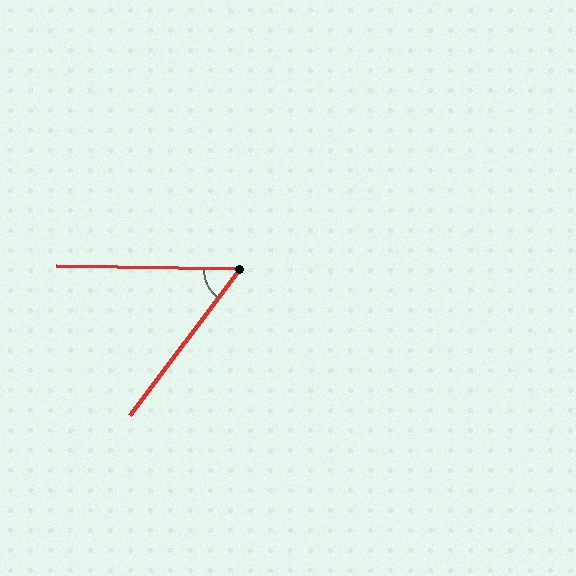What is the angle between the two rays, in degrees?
Approximately 54 degrees.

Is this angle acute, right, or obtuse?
It is acute.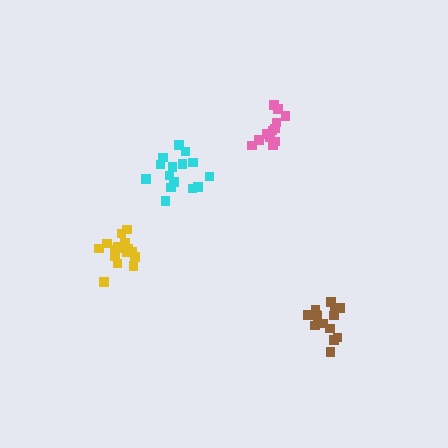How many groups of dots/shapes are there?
There are 4 groups.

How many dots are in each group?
Group 1: 15 dots, Group 2: 14 dots, Group 3: 13 dots, Group 4: 16 dots (58 total).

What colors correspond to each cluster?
The clusters are colored: cyan, brown, pink, yellow.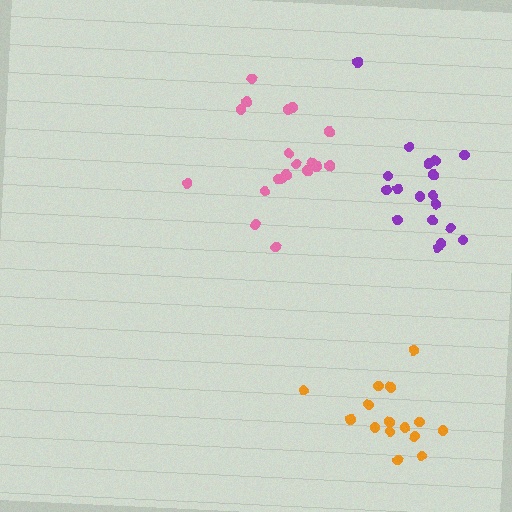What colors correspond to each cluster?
The clusters are colored: orange, purple, pink.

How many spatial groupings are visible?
There are 3 spatial groupings.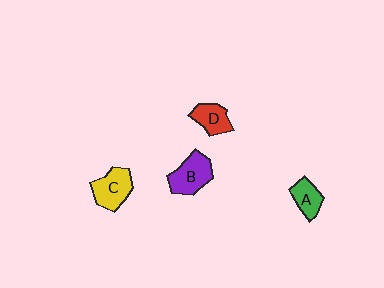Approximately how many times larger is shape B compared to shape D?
Approximately 1.4 times.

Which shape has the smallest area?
Shape A (green).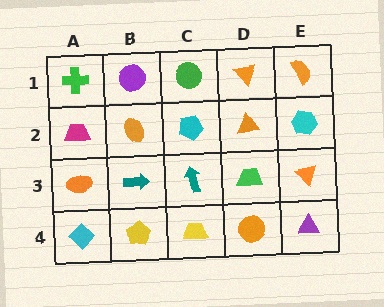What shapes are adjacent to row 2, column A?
A green cross (row 1, column A), an orange ellipse (row 3, column A), an orange ellipse (row 2, column B).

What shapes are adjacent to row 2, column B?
A purple circle (row 1, column B), a teal arrow (row 3, column B), a magenta trapezoid (row 2, column A), a cyan pentagon (row 2, column C).